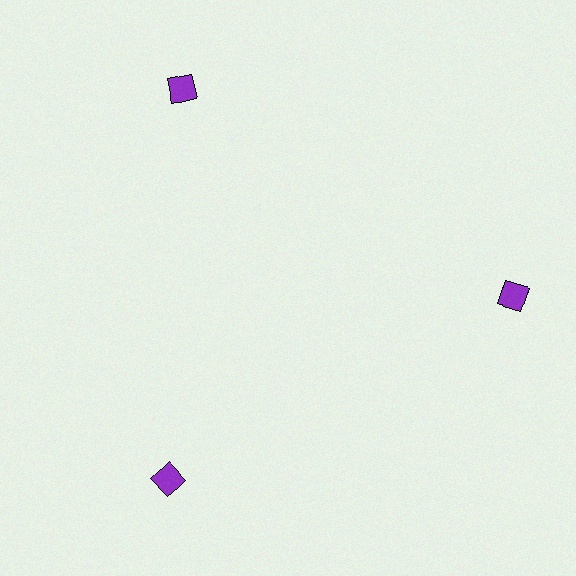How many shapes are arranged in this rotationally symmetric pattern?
There are 3 shapes, arranged in 3 groups of 1.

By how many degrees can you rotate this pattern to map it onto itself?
The pattern maps onto itself every 120 degrees of rotation.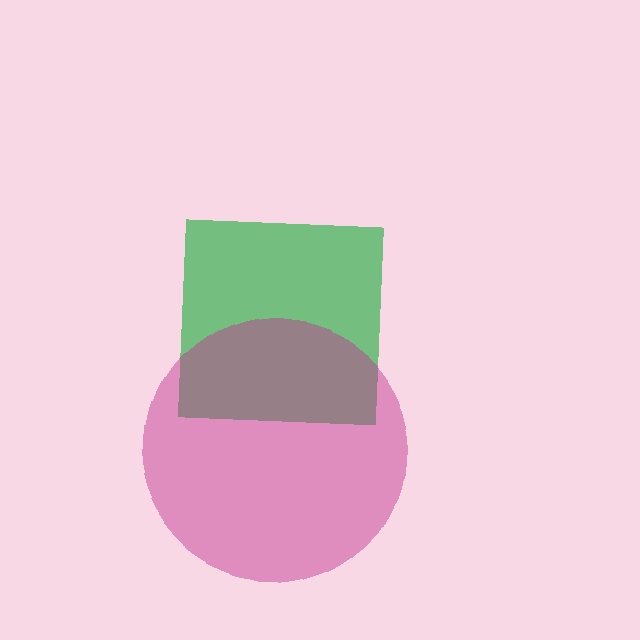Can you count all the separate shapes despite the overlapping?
Yes, there are 2 separate shapes.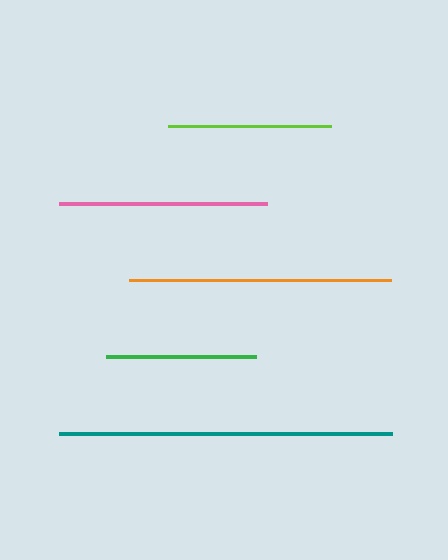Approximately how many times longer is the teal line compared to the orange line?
The teal line is approximately 1.3 times the length of the orange line.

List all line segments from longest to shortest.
From longest to shortest: teal, orange, pink, lime, green.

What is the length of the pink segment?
The pink segment is approximately 209 pixels long.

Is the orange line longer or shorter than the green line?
The orange line is longer than the green line.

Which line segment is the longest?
The teal line is the longest at approximately 333 pixels.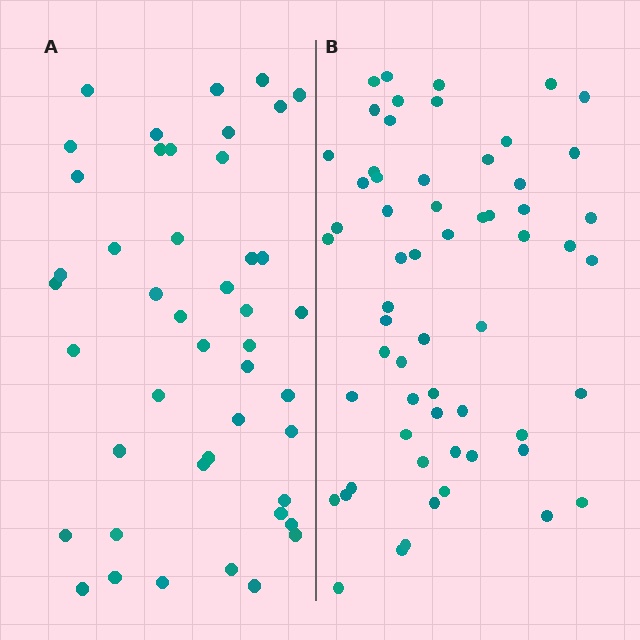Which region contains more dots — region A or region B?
Region B (the right region) has more dots.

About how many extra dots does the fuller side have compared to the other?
Region B has approximately 15 more dots than region A.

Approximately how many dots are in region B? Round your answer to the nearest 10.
About 60 dots.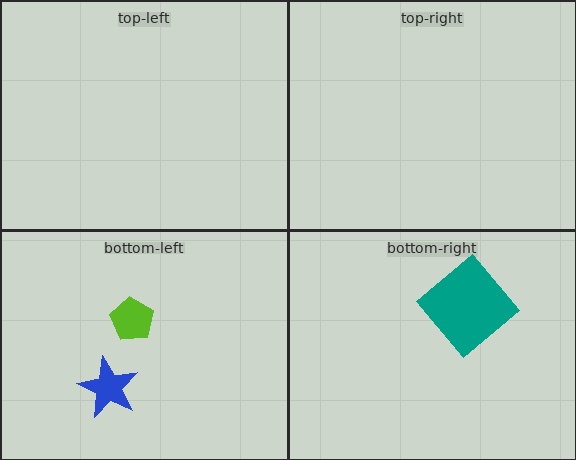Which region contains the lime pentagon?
The bottom-left region.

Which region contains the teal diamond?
The bottom-right region.